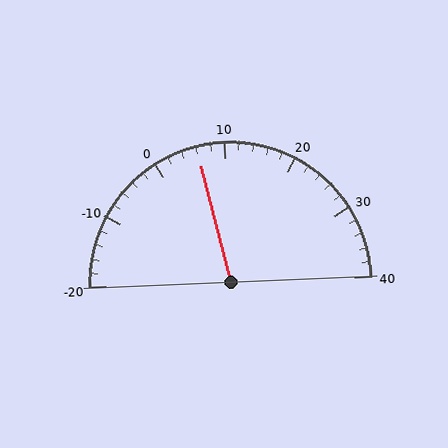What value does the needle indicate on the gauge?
The needle indicates approximately 6.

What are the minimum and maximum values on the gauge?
The gauge ranges from -20 to 40.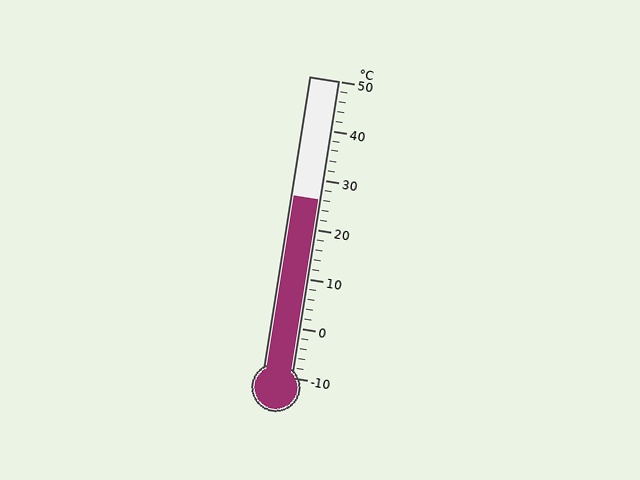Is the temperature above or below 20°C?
The temperature is above 20°C.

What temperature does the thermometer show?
The thermometer shows approximately 26°C.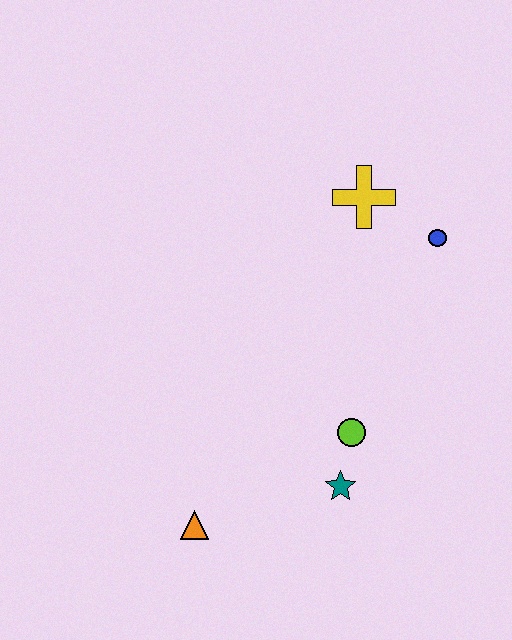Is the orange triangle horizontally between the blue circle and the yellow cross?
No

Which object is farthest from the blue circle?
The orange triangle is farthest from the blue circle.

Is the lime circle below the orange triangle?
No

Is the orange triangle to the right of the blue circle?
No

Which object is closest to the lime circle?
The teal star is closest to the lime circle.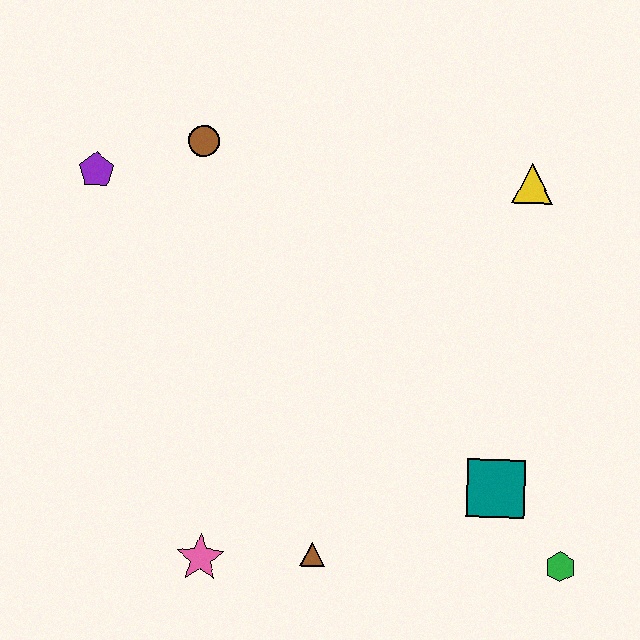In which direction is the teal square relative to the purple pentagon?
The teal square is to the right of the purple pentagon.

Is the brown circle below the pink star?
No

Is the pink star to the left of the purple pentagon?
No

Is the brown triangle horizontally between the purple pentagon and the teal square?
Yes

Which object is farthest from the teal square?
The purple pentagon is farthest from the teal square.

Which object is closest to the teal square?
The green hexagon is closest to the teal square.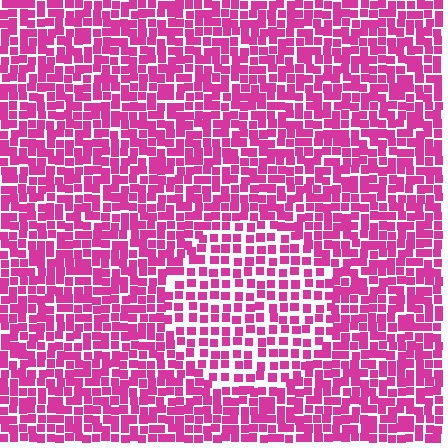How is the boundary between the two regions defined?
The boundary is defined by a change in element density (approximately 1.6x ratio). All elements are the same color, size, and shape.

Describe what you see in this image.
The image contains small magenta elements arranged at two different densities. A circle-shaped region is visible where the elements are less densely packed than the surrounding area.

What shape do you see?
I see a circle.